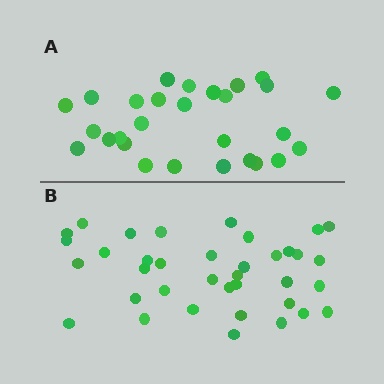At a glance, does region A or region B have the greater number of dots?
Region B (the bottom region) has more dots.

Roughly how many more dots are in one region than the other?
Region B has roughly 8 or so more dots than region A.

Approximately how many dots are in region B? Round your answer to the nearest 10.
About 40 dots. (The exact count is 37, which rounds to 40.)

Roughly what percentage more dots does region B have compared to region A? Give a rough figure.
About 30% more.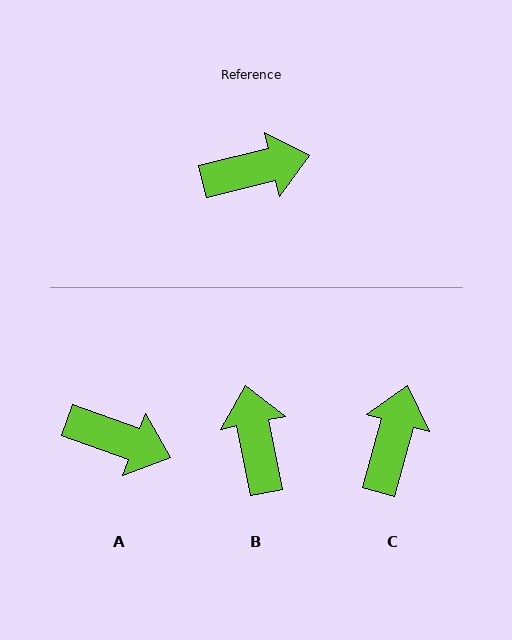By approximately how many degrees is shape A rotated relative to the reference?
Approximately 34 degrees clockwise.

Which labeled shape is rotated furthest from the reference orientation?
B, about 88 degrees away.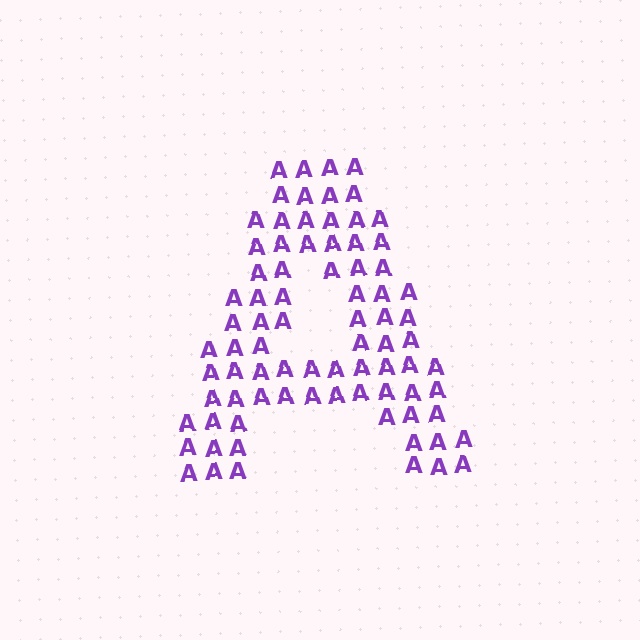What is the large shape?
The large shape is the letter A.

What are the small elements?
The small elements are letter A's.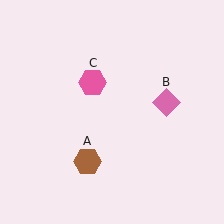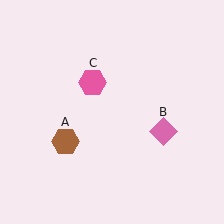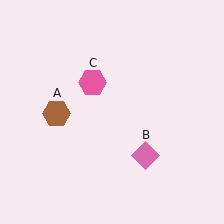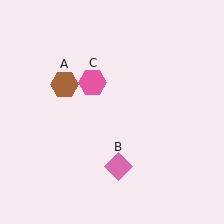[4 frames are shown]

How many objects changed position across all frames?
2 objects changed position: brown hexagon (object A), pink diamond (object B).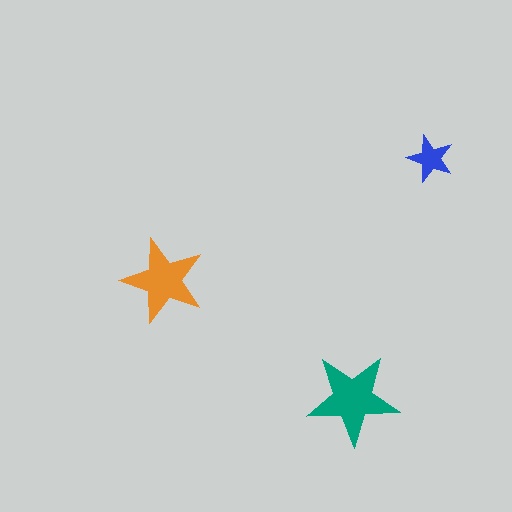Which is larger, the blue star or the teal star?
The teal one.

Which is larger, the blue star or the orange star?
The orange one.